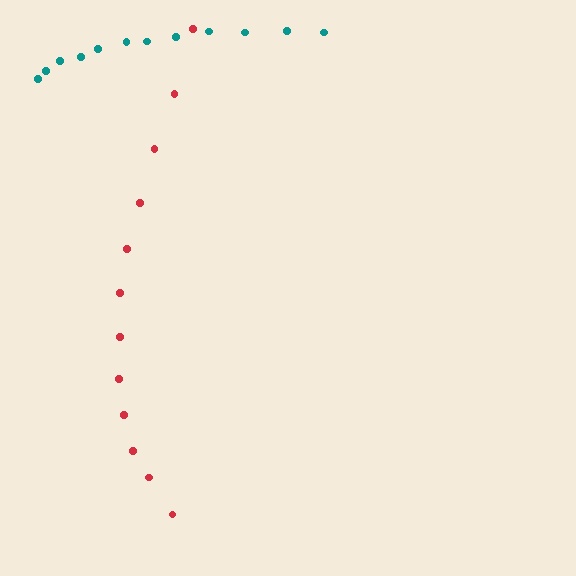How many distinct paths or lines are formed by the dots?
There are 2 distinct paths.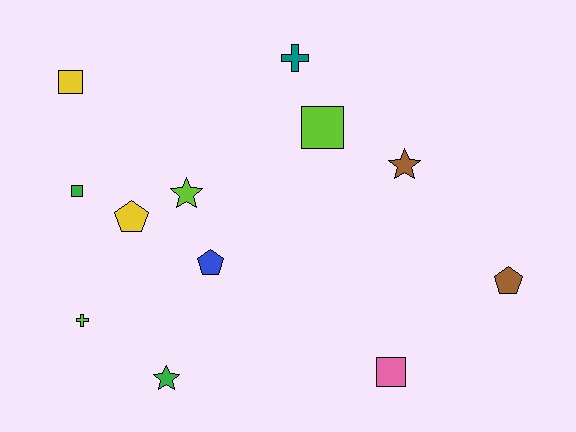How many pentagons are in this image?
There are 3 pentagons.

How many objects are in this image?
There are 12 objects.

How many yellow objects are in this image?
There are 2 yellow objects.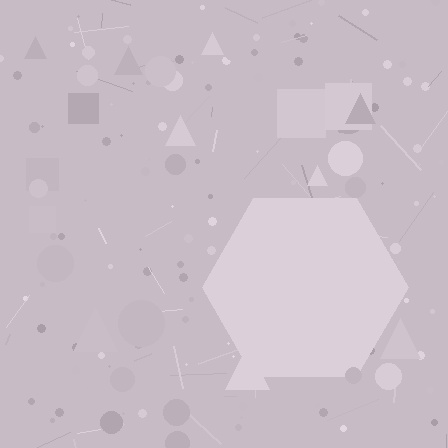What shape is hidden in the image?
A hexagon is hidden in the image.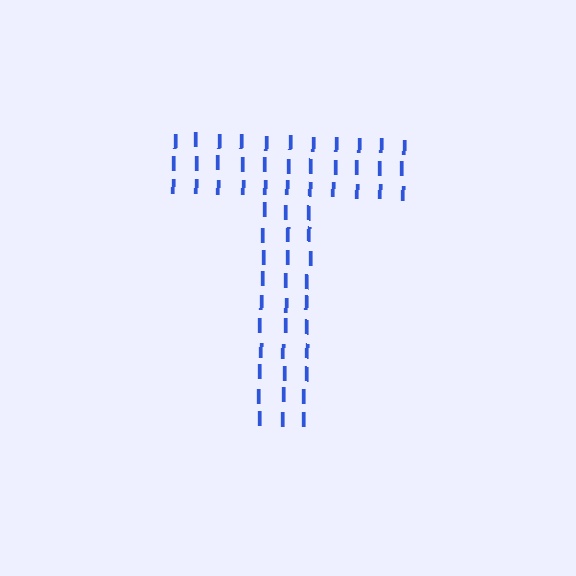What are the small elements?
The small elements are letter I's.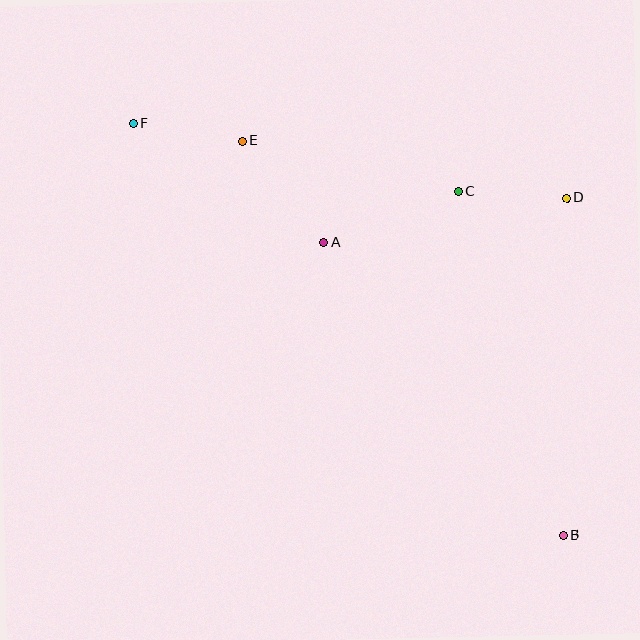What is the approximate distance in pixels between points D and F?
The distance between D and F is approximately 440 pixels.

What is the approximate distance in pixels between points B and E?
The distance between B and E is approximately 508 pixels.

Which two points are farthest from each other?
Points B and F are farthest from each other.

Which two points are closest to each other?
Points C and D are closest to each other.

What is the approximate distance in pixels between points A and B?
The distance between A and B is approximately 378 pixels.